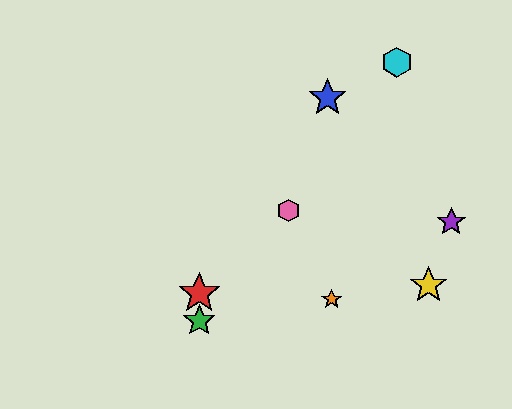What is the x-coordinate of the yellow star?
The yellow star is at x≈429.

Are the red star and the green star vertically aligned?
Yes, both are at x≈199.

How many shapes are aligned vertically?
2 shapes (the red star, the green star) are aligned vertically.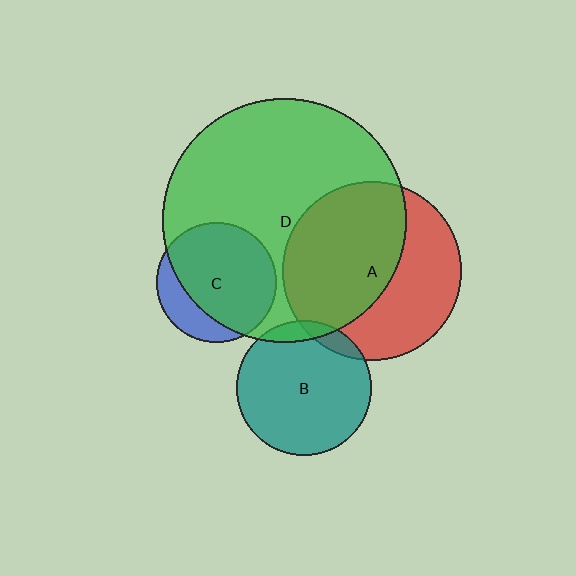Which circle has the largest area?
Circle D (green).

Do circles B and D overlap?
Yes.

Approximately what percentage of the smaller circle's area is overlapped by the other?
Approximately 10%.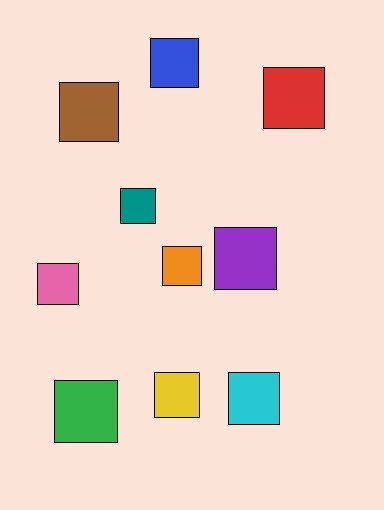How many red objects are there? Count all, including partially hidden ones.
There is 1 red object.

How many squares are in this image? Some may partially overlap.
There are 10 squares.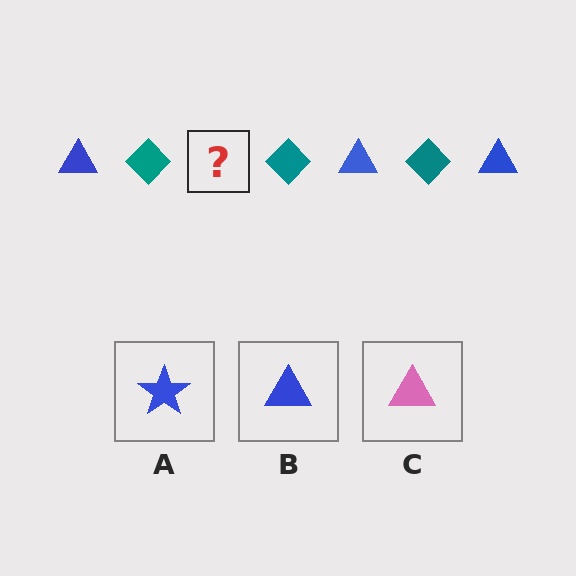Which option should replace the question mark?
Option B.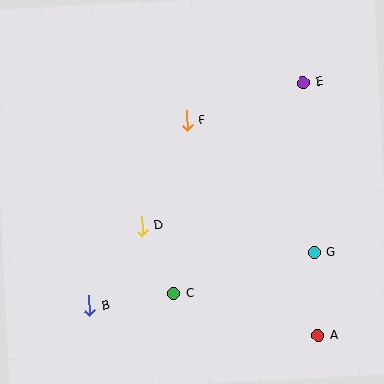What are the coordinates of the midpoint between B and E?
The midpoint between B and E is at (196, 194).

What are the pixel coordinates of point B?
Point B is at (89, 306).